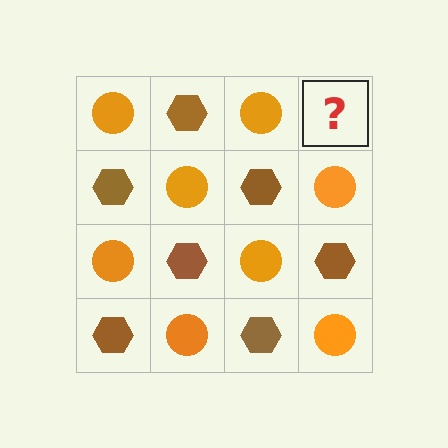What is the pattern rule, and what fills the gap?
The rule is that it alternates orange circle and brown hexagon in a checkerboard pattern. The gap should be filled with a brown hexagon.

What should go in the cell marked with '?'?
The missing cell should contain a brown hexagon.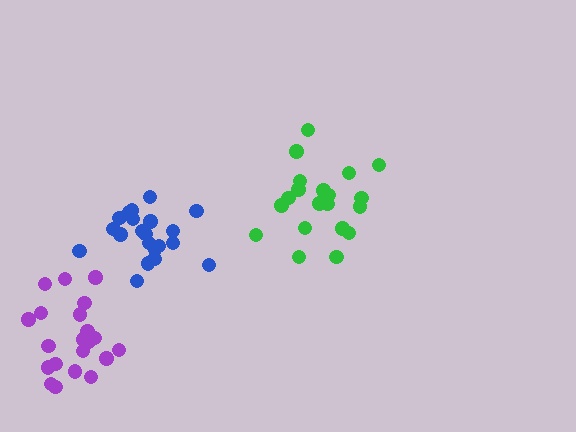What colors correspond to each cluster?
The clusters are colored: green, purple, blue.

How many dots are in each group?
Group 1: 21 dots, Group 2: 21 dots, Group 3: 21 dots (63 total).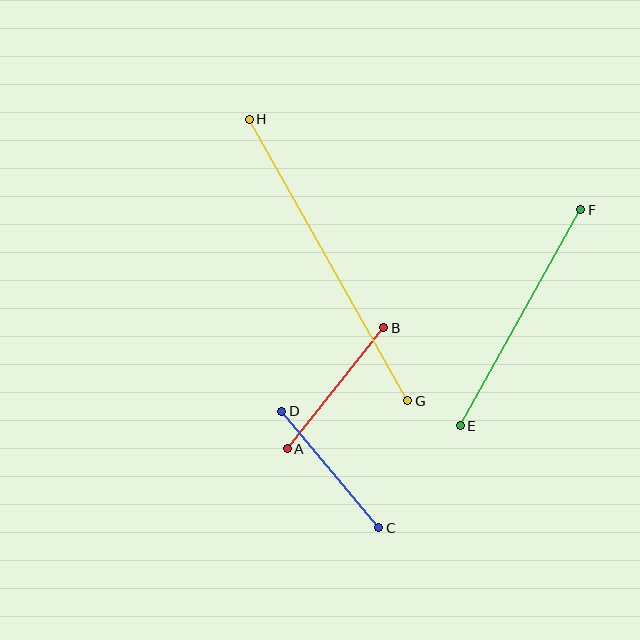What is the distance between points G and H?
The distance is approximately 323 pixels.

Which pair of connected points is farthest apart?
Points G and H are farthest apart.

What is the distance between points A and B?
The distance is approximately 155 pixels.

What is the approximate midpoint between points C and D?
The midpoint is at approximately (330, 470) pixels.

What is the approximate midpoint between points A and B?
The midpoint is at approximately (336, 388) pixels.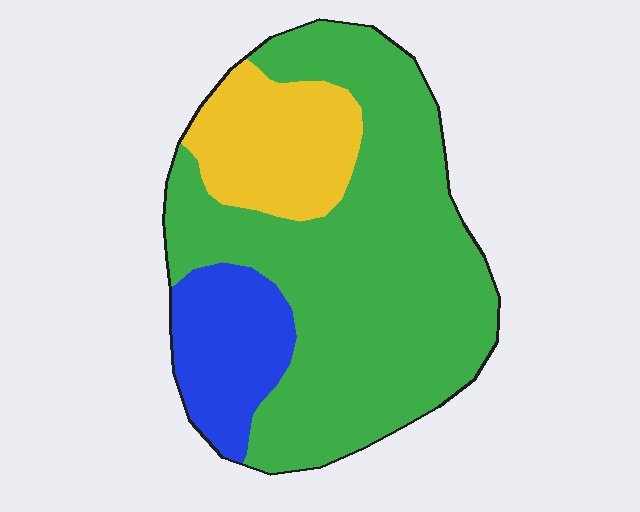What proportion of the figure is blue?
Blue covers around 15% of the figure.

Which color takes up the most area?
Green, at roughly 65%.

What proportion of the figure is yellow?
Yellow takes up less than a quarter of the figure.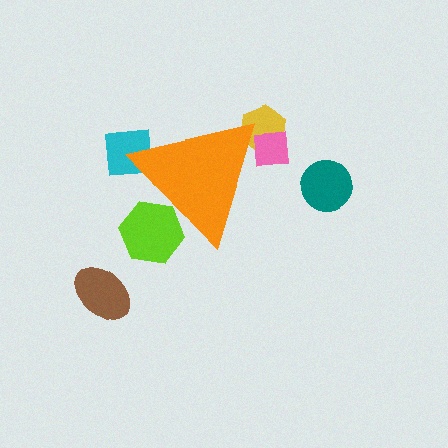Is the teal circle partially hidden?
No, the teal circle is fully visible.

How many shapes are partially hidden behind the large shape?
4 shapes are partially hidden.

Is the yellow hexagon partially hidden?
Yes, the yellow hexagon is partially hidden behind the orange triangle.